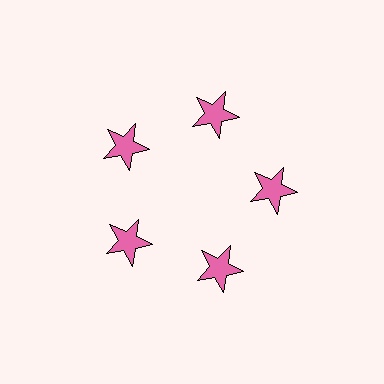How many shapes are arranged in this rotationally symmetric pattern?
There are 5 shapes, arranged in 5 groups of 1.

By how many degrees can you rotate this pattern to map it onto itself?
The pattern maps onto itself every 72 degrees of rotation.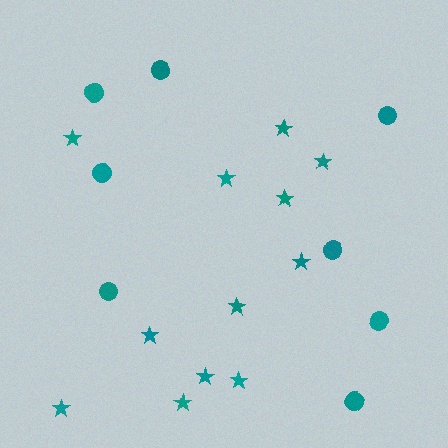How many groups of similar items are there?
There are 2 groups: one group of circles (8) and one group of stars (12).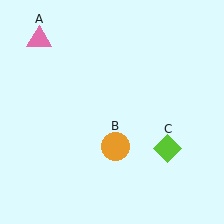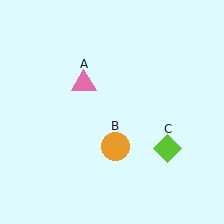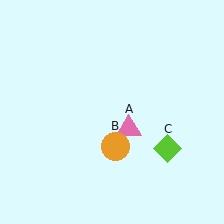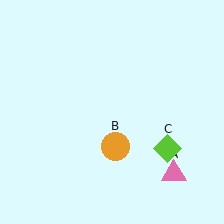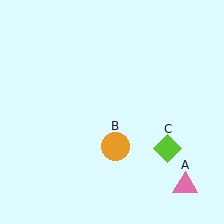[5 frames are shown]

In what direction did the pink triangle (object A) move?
The pink triangle (object A) moved down and to the right.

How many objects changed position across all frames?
1 object changed position: pink triangle (object A).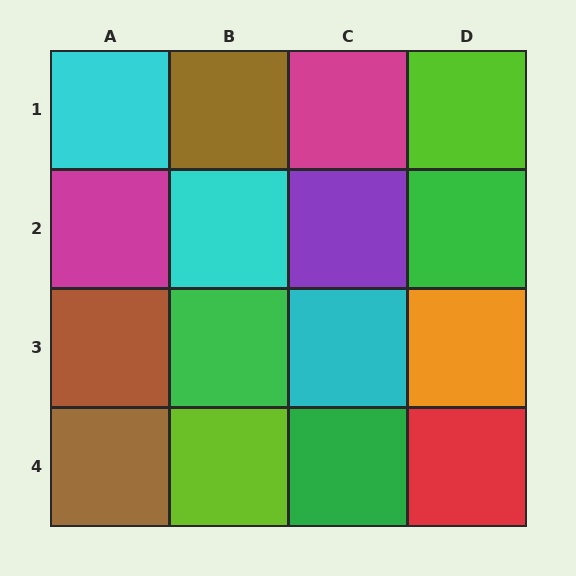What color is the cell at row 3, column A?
Brown.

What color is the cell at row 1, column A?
Cyan.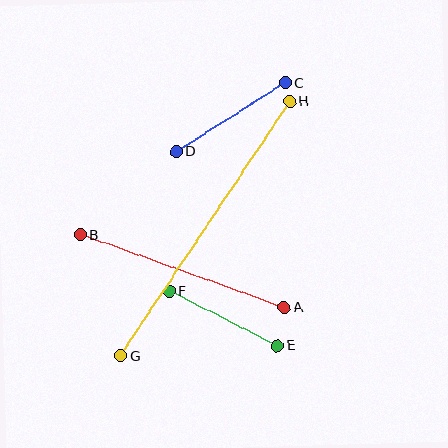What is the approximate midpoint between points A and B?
The midpoint is at approximately (182, 271) pixels.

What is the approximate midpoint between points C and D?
The midpoint is at approximately (230, 117) pixels.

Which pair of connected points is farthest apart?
Points G and H are farthest apart.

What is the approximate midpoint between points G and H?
The midpoint is at approximately (205, 229) pixels.